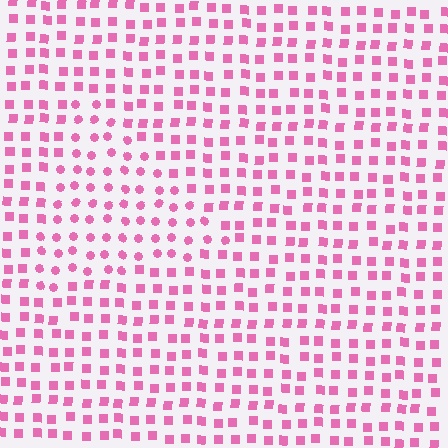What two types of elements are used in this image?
The image uses circles inside the triangle region and squares outside it.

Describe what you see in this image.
The image is filled with small pink elements arranged in a uniform grid. A triangle-shaped region contains circles, while the surrounding area contains squares. The boundary is defined purely by the change in element shape.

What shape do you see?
I see a triangle.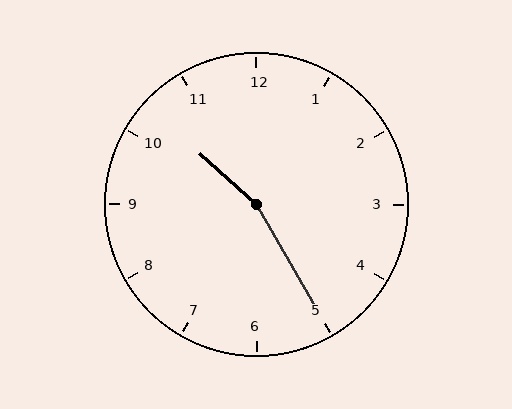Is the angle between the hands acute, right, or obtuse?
It is obtuse.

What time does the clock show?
10:25.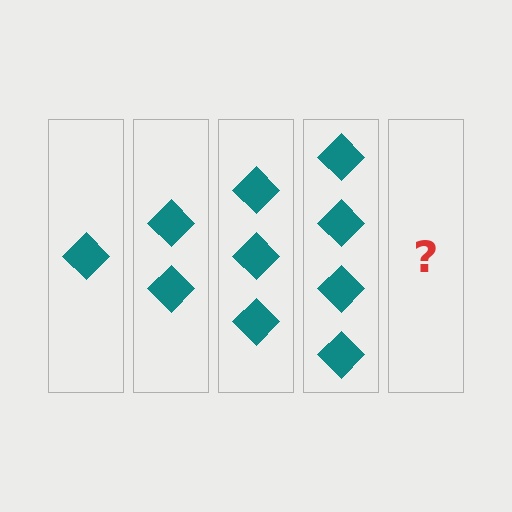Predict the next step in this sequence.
The next step is 5 diamonds.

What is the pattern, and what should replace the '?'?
The pattern is that each step adds one more diamond. The '?' should be 5 diamonds.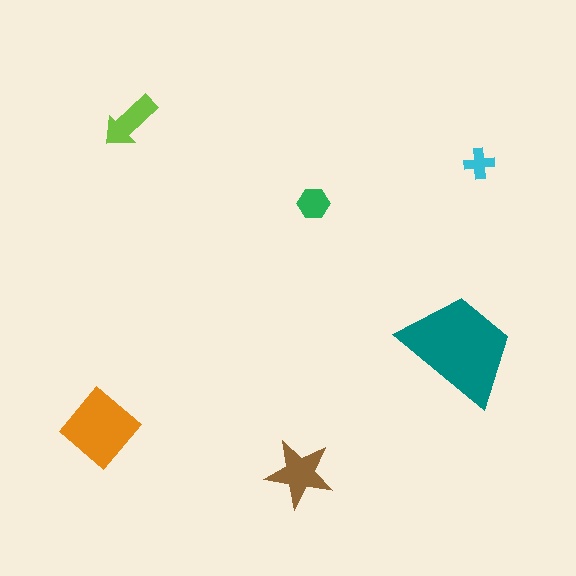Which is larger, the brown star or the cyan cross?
The brown star.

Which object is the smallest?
The cyan cross.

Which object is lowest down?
The brown star is bottommost.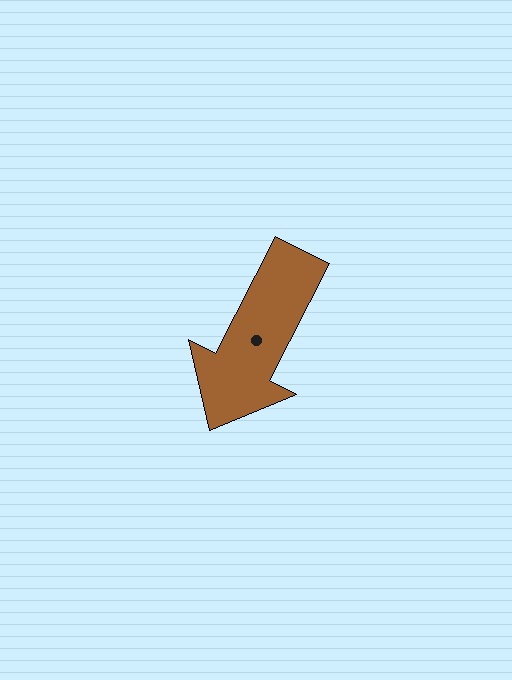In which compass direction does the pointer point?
Southwest.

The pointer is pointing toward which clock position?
Roughly 7 o'clock.